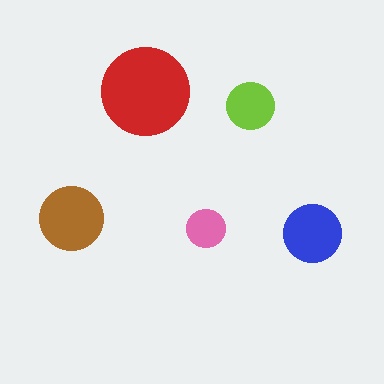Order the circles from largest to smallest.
the red one, the brown one, the blue one, the lime one, the pink one.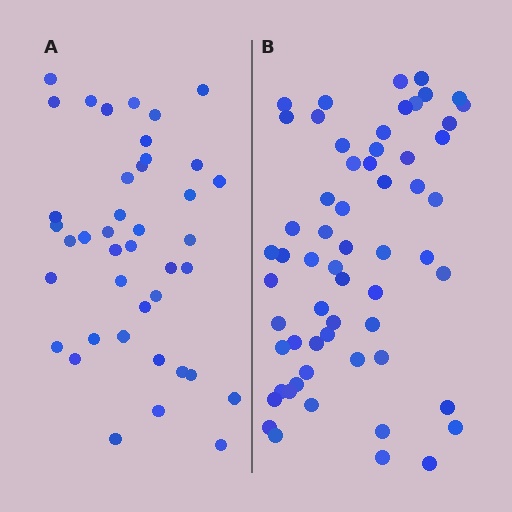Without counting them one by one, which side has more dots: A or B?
Region B (the right region) has more dots.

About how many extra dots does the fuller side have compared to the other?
Region B has approximately 20 more dots than region A.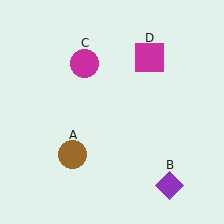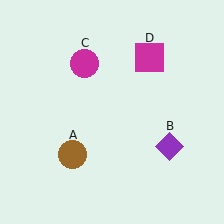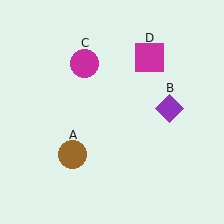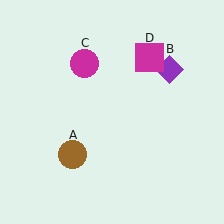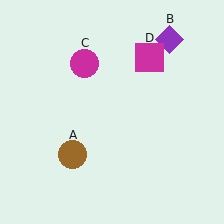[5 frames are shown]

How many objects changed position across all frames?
1 object changed position: purple diamond (object B).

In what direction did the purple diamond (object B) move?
The purple diamond (object B) moved up.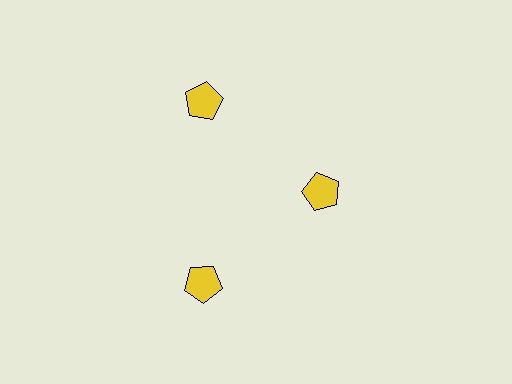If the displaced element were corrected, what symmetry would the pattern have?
It would have 3-fold rotational symmetry — the pattern would map onto itself every 120 degrees.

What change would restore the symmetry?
The symmetry would be restored by moving it outward, back onto the ring so that all 3 pentagons sit at equal angles and equal distance from the center.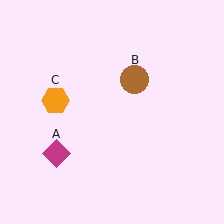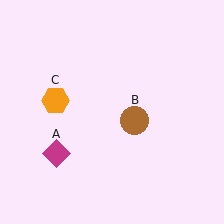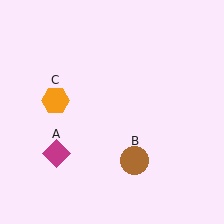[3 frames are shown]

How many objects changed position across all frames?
1 object changed position: brown circle (object B).